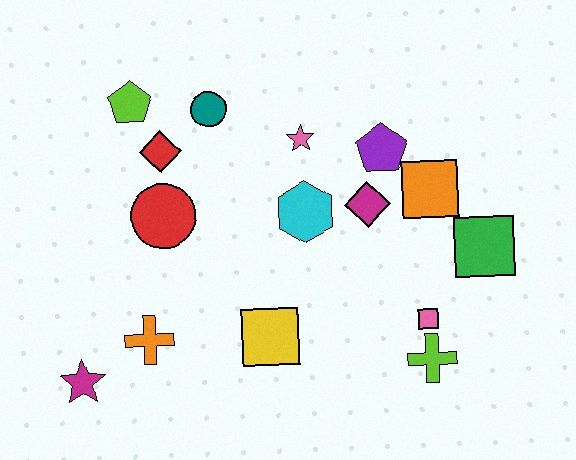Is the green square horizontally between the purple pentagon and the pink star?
No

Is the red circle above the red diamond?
No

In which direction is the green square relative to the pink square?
The green square is above the pink square.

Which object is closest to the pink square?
The lime cross is closest to the pink square.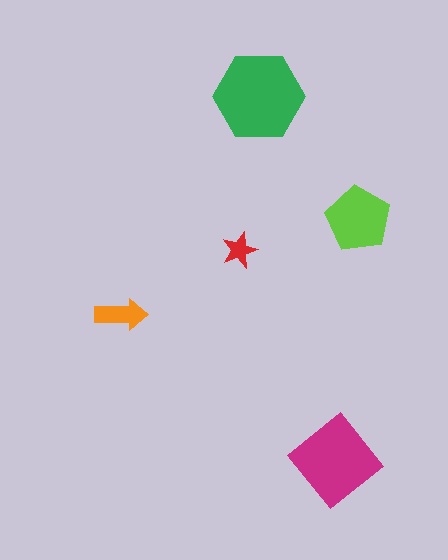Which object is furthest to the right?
The lime pentagon is rightmost.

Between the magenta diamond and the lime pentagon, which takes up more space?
The magenta diamond.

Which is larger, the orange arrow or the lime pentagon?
The lime pentagon.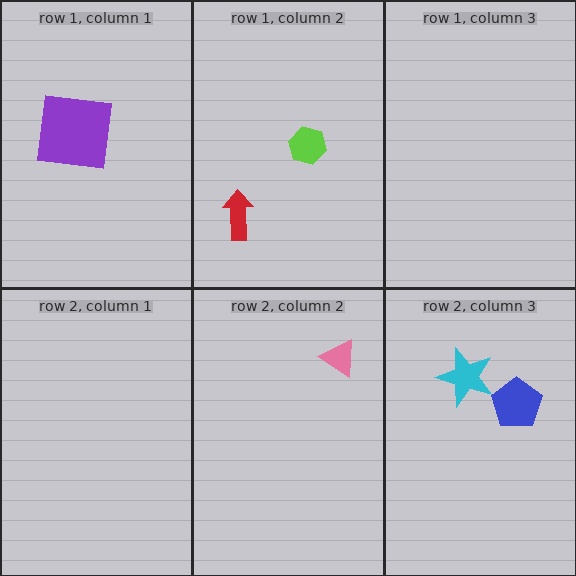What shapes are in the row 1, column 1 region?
The purple square.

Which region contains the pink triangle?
The row 2, column 2 region.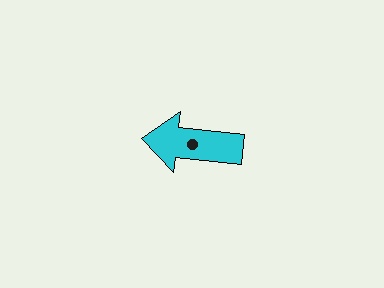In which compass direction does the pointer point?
West.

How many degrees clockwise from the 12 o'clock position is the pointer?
Approximately 276 degrees.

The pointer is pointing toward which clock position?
Roughly 9 o'clock.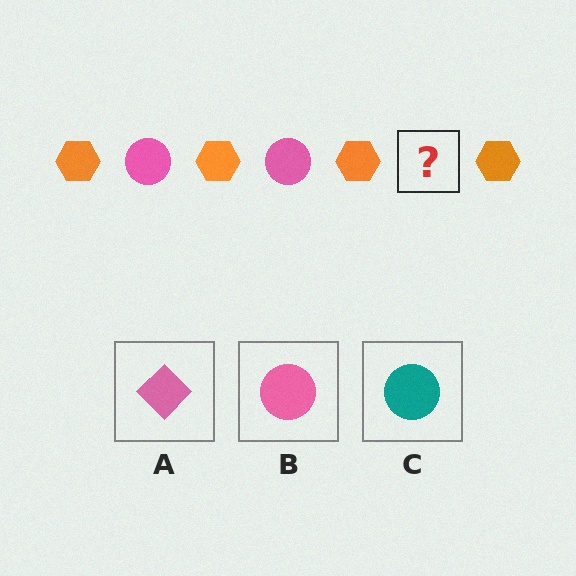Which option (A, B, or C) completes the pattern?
B.